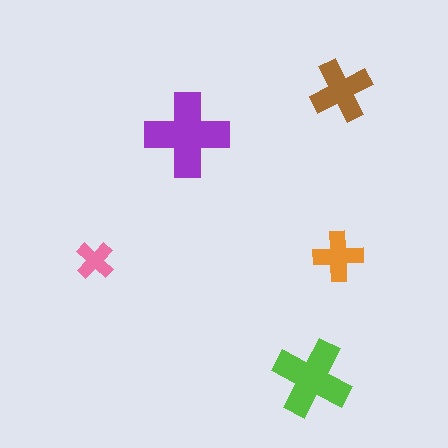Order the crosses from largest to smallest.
the purple one, the lime one, the brown one, the orange one, the pink one.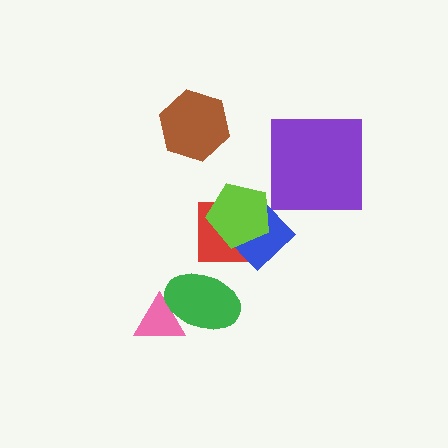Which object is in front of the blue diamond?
The lime pentagon is in front of the blue diamond.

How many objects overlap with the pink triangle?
1 object overlaps with the pink triangle.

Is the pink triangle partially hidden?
Yes, it is partially covered by another shape.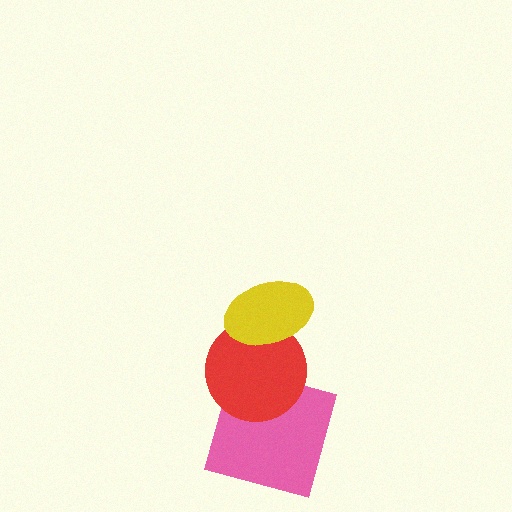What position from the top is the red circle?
The red circle is 2nd from the top.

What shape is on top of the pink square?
The red circle is on top of the pink square.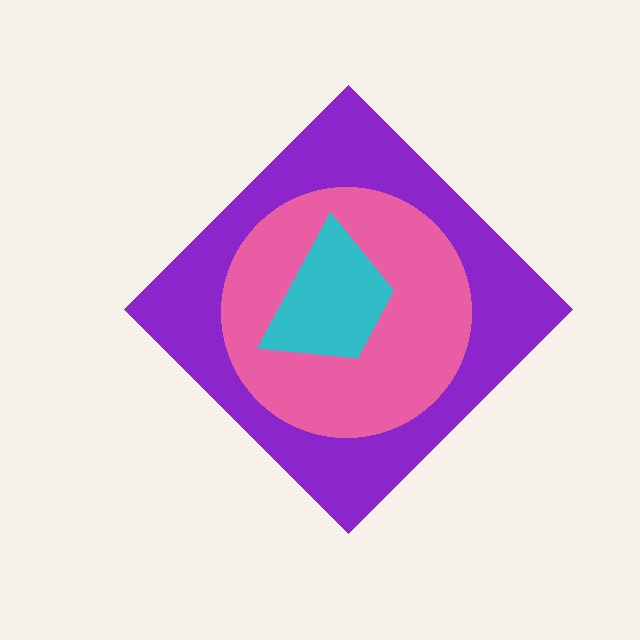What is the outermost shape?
The purple diamond.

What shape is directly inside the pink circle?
The cyan trapezoid.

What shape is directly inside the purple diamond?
The pink circle.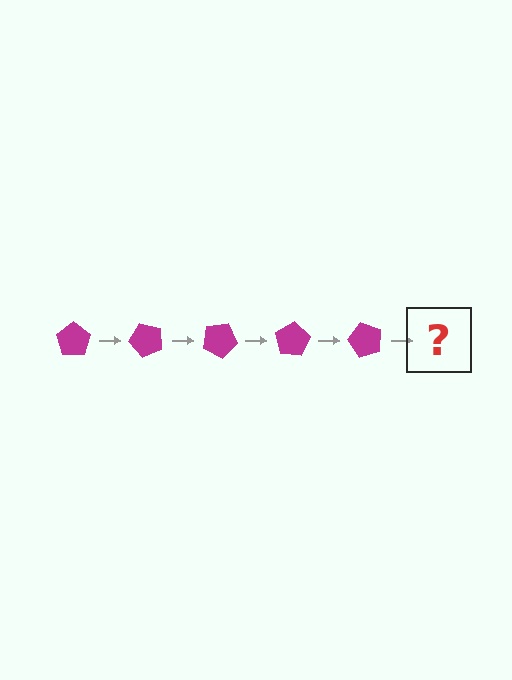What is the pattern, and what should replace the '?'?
The pattern is that the pentagon rotates 50 degrees each step. The '?' should be a magenta pentagon rotated 250 degrees.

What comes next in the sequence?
The next element should be a magenta pentagon rotated 250 degrees.